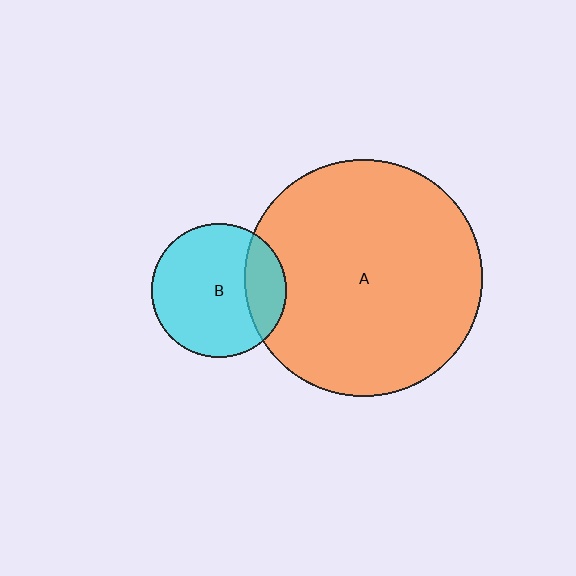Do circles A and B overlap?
Yes.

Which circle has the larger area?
Circle A (orange).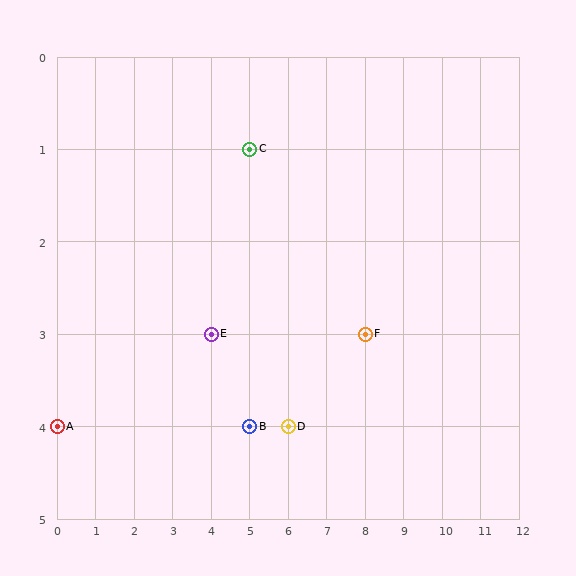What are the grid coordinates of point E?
Point E is at grid coordinates (4, 3).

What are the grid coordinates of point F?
Point F is at grid coordinates (8, 3).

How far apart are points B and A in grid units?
Points B and A are 5 columns apart.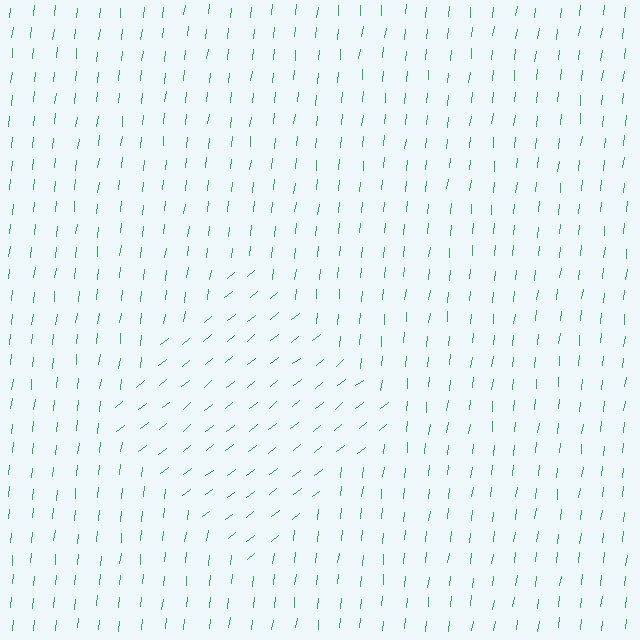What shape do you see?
I see a diamond.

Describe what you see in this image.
The image is filled with small green line segments. A diamond region in the image has lines oriented differently from the surrounding lines, creating a visible texture boundary.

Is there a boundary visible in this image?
Yes, there is a texture boundary formed by a change in line orientation.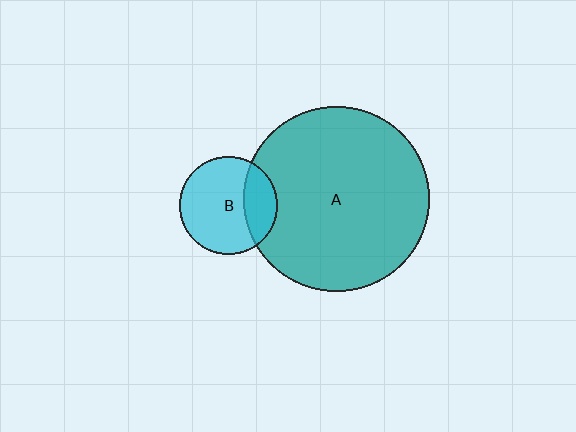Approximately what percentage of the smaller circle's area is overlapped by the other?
Approximately 25%.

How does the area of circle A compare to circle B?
Approximately 3.6 times.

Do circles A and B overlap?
Yes.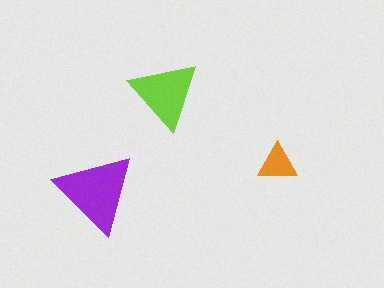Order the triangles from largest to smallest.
the purple one, the lime one, the orange one.